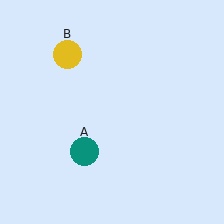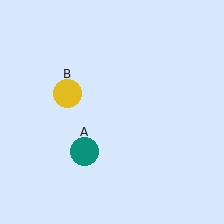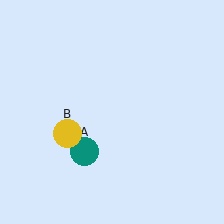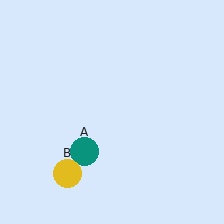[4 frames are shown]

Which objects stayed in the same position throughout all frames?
Teal circle (object A) remained stationary.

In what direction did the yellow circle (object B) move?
The yellow circle (object B) moved down.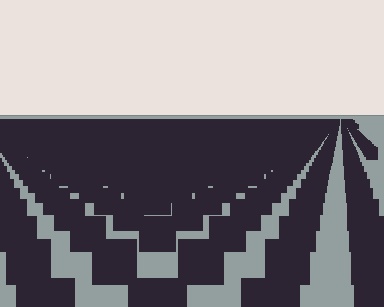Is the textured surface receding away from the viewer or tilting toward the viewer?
The surface is receding away from the viewer. Texture elements get smaller and denser toward the top.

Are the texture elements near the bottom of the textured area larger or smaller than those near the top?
Larger. Near the bottom, elements are closer to the viewer and appear at a bigger on-screen size.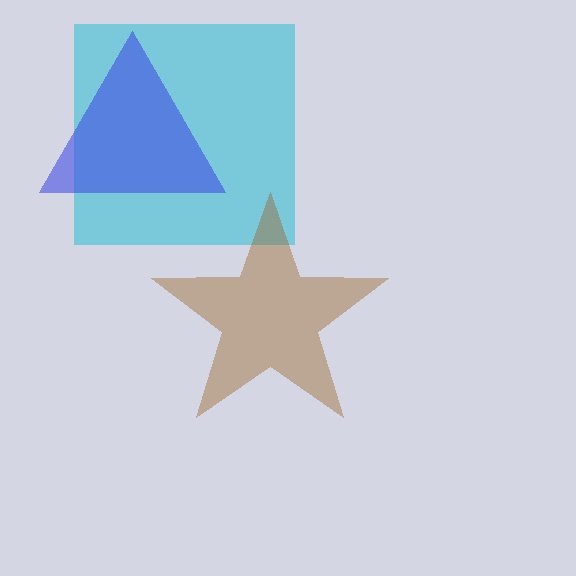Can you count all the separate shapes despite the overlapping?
Yes, there are 3 separate shapes.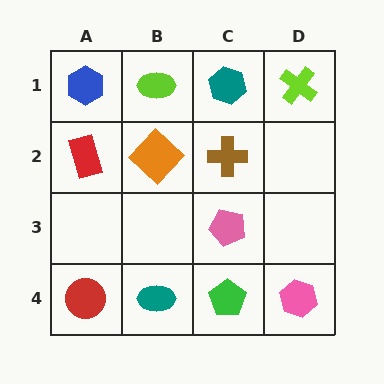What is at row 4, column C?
A green pentagon.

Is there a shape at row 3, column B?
No, that cell is empty.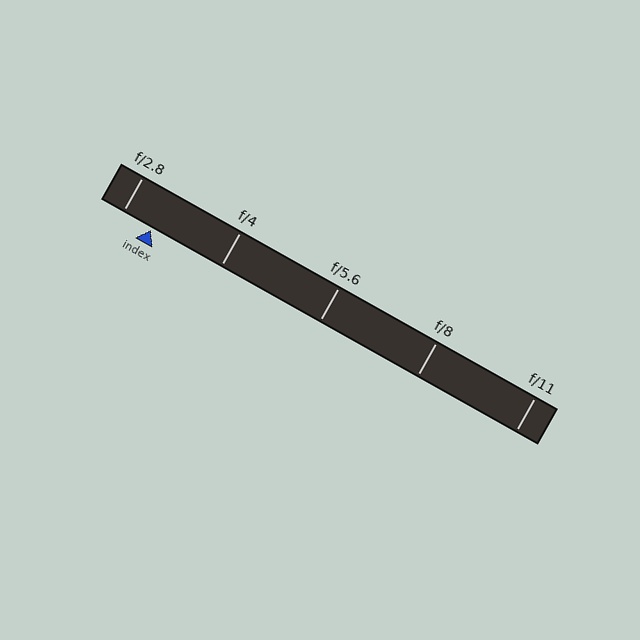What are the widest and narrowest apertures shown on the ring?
The widest aperture shown is f/2.8 and the narrowest is f/11.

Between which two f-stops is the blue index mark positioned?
The index mark is between f/2.8 and f/4.